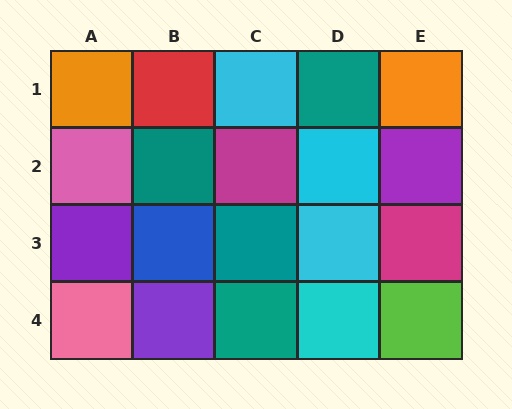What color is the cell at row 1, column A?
Orange.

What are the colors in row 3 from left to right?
Purple, blue, teal, cyan, magenta.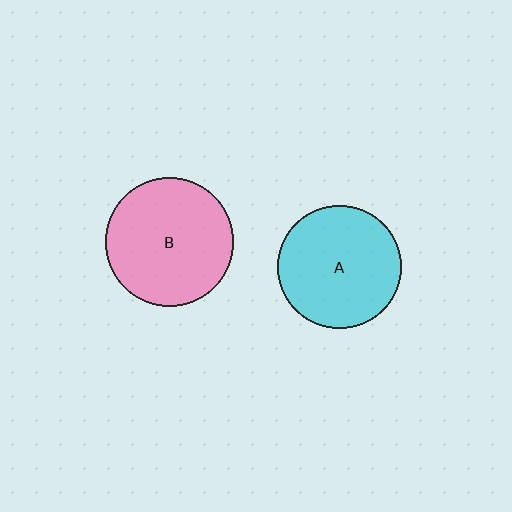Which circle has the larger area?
Circle B (pink).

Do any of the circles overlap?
No, none of the circles overlap.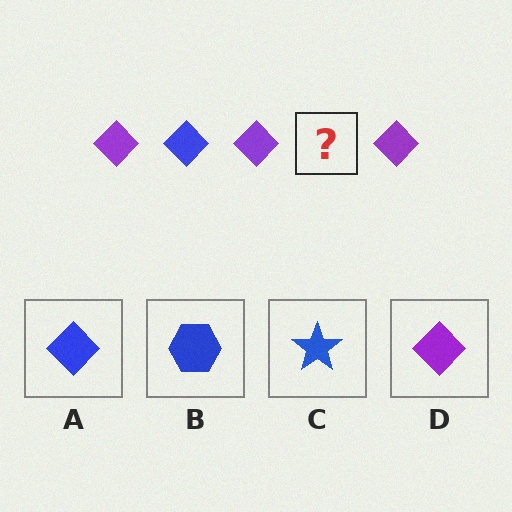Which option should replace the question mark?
Option A.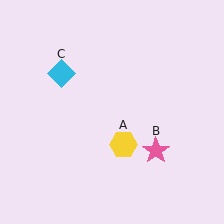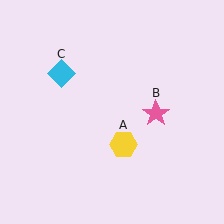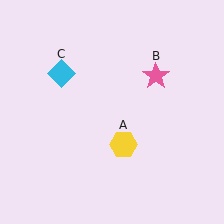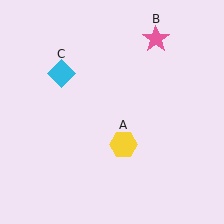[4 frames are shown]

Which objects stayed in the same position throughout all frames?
Yellow hexagon (object A) and cyan diamond (object C) remained stationary.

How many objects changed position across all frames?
1 object changed position: pink star (object B).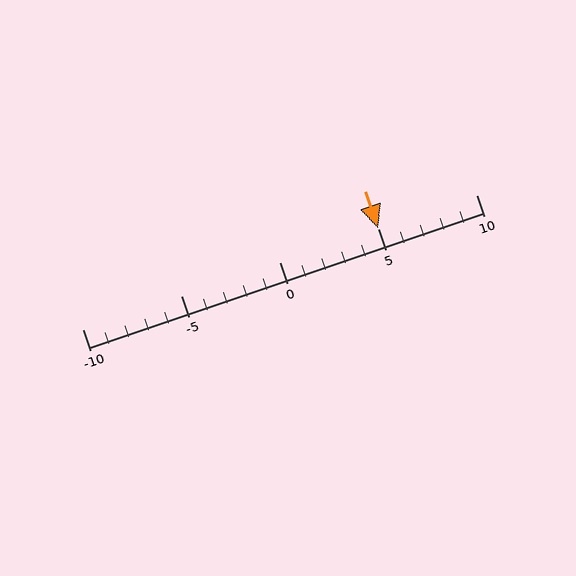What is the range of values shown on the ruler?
The ruler shows values from -10 to 10.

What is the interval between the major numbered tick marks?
The major tick marks are spaced 5 units apart.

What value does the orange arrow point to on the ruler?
The orange arrow points to approximately 5.